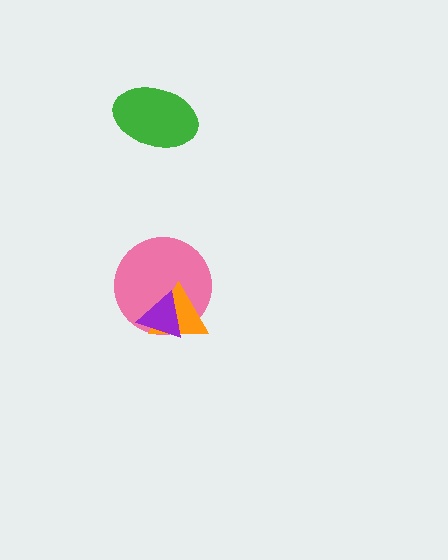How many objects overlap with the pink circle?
2 objects overlap with the pink circle.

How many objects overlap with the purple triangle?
2 objects overlap with the purple triangle.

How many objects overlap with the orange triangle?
2 objects overlap with the orange triangle.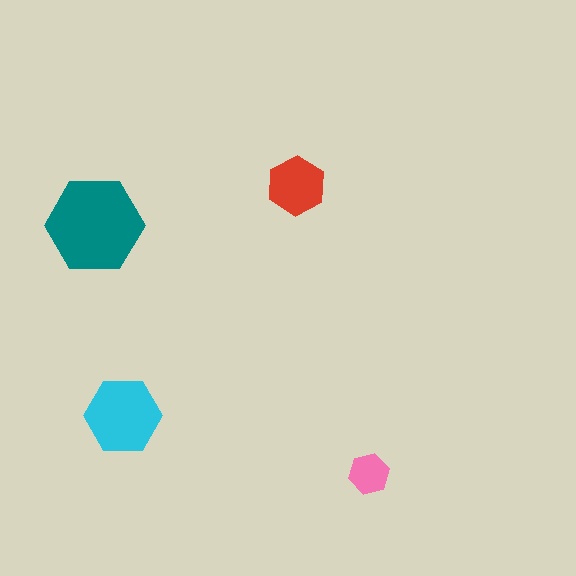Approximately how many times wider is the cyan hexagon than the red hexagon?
About 1.5 times wider.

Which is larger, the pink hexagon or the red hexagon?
The red one.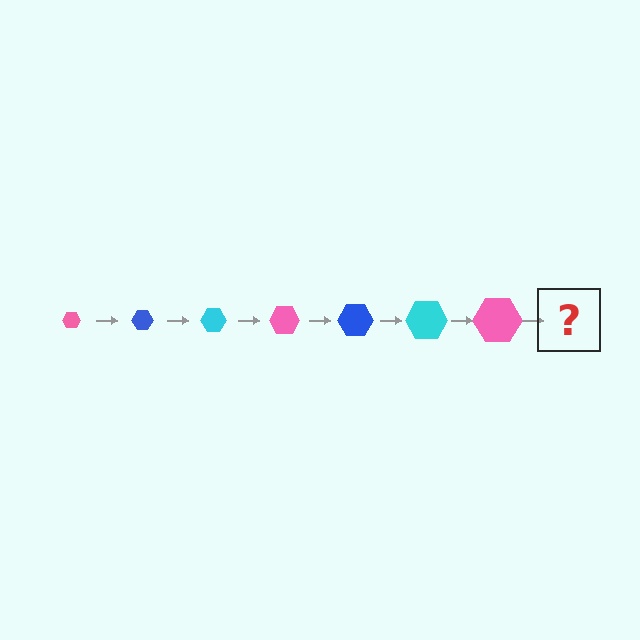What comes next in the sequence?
The next element should be a blue hexagon, larger than the previous one.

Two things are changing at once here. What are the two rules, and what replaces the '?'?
The two rules are that the hexagon grows larger each step and the color cycles through pink, blue, and cyan. The '?' should be a blue hexagon, larger than the previous one.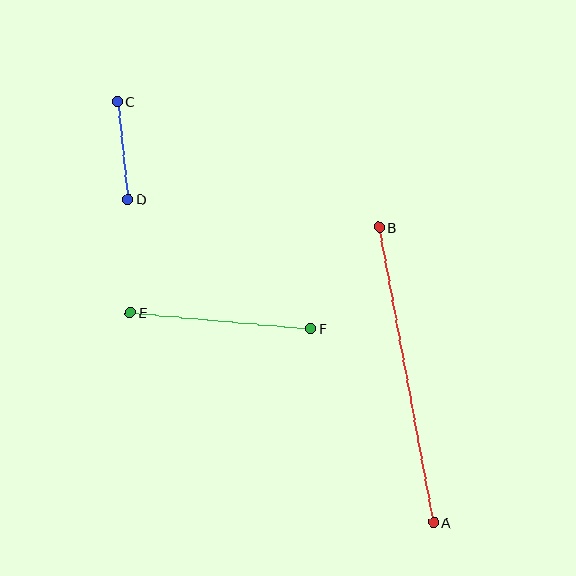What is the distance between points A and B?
The distance is approximately 300 pixels.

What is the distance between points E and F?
The distance is approximately 181 pixels.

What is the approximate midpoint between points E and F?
The midpoint is at approximately (221, 320) pixels.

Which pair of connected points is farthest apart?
Points A and B are farthest apart.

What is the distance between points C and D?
The distance is approximately 98 pixels.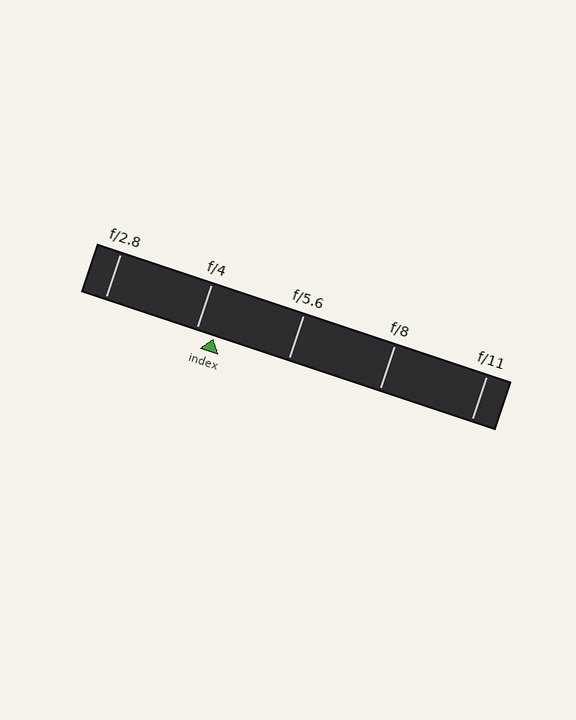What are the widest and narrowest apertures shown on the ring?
The widest aperture shown is f/2.8 and the narrowest is f/11.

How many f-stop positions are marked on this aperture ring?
There are 5 f-stop positions marked.